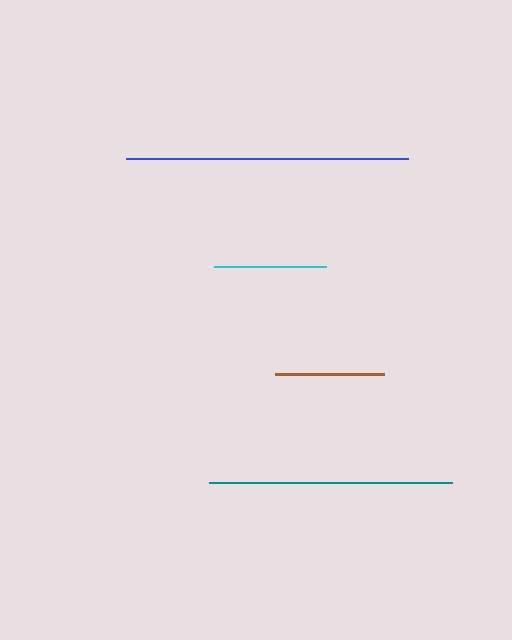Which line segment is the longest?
The blue line is the longest at approximately 281 pixels.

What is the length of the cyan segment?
The cyan segment is approximately 112 pixels long.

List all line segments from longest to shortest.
From longest to shortest: blue, teal, cyan, brown.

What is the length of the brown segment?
The brown segment is approximately 109 pixels long.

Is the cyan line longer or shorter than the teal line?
The teal line is longer than the cyan line.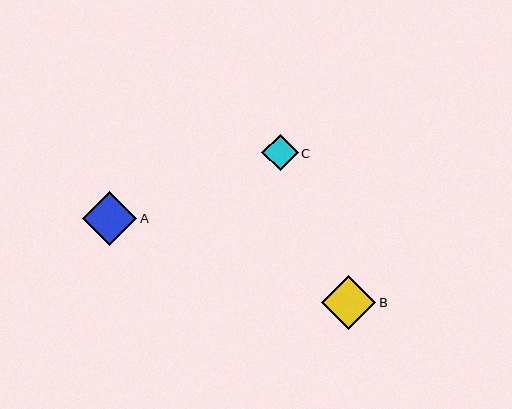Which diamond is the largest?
Diamond A is the largest with a size of approximately 54 pixels.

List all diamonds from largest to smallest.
From largest to smallest: A, B, C.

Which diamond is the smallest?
Diamond C is the smallest with a size of approximately 36 pixels.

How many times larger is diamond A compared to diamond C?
Diamond A is approximately 1.5 times the size of diamond C.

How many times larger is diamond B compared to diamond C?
Diamond B is approximately 1.5 times the size of diamond C.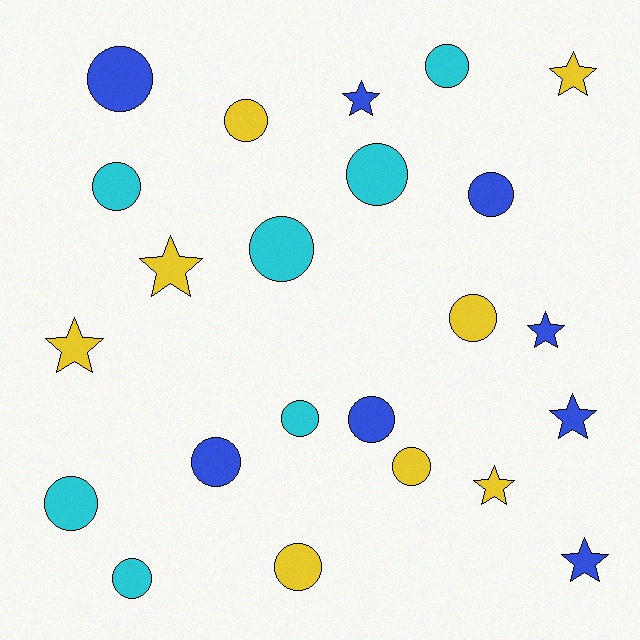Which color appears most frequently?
Yellow, with 8 objects.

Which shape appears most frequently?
Circle, with 15 objects.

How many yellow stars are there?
There are 4 yellow stars.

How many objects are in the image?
There are 23 objects.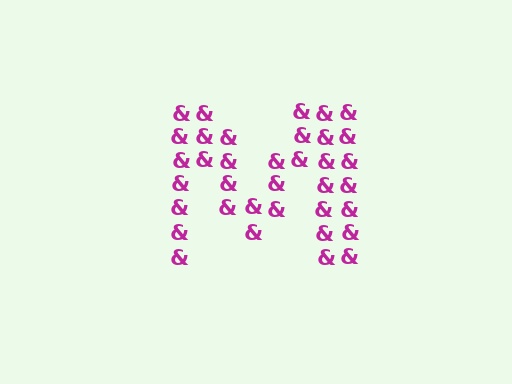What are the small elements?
The small elements are ampersands.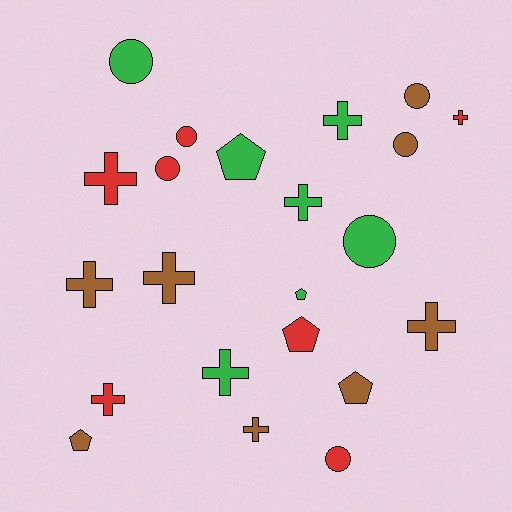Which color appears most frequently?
Brown, with 8 objects.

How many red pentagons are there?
There is 1 red pentagon.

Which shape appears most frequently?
Cross, with 10 objects.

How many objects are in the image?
There are 22 objects.